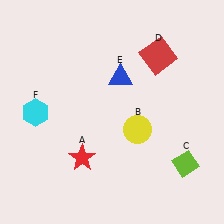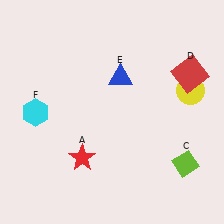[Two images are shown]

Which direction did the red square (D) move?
The red square (D) moved right.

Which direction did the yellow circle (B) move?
The yellow circle (B) moved right.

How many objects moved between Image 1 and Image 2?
2 objects moved between the two images.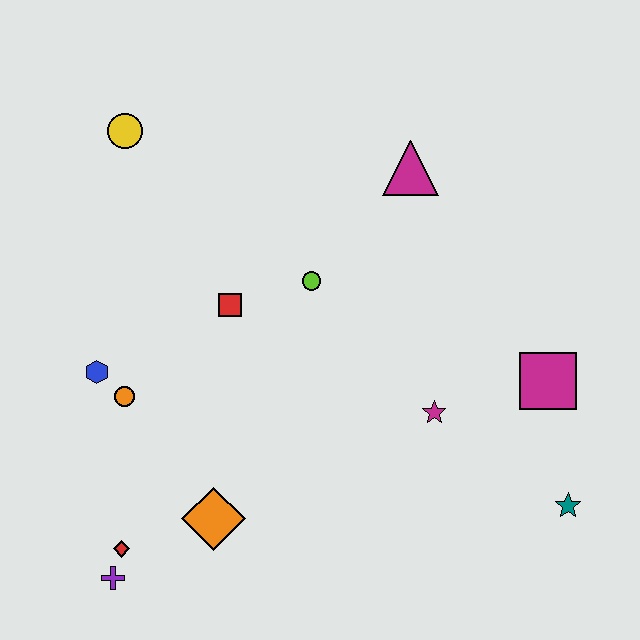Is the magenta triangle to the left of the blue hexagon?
No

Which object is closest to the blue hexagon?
The orange circle is closest to the blue hexagon.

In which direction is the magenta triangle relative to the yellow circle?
The magenta triangle is to the right of the yellow circle.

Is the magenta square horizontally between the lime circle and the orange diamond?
No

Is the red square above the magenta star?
Yes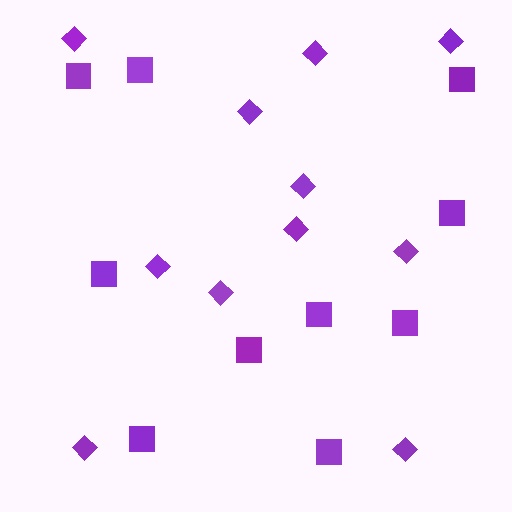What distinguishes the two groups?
There are 2 groups: one group of diamonds (11) and one group of squares (10).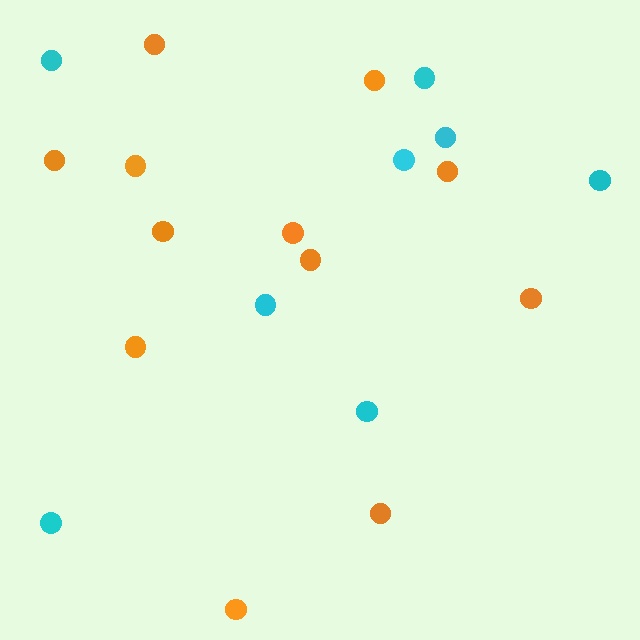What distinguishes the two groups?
There are 2 groups: one group of orange circles (12) and one group of cyan circles (8).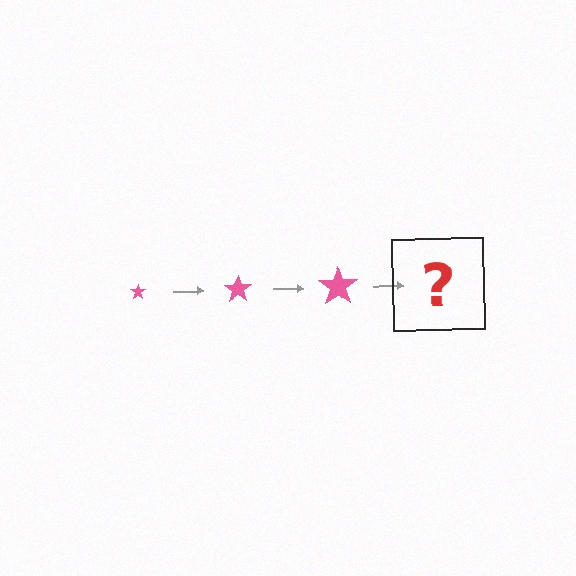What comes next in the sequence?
The next element should be a pink star, larger than the previous one.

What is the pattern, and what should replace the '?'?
The pattern is that the star gets progressively larger each step. The '?' should be a pink star, larger than the previous one.